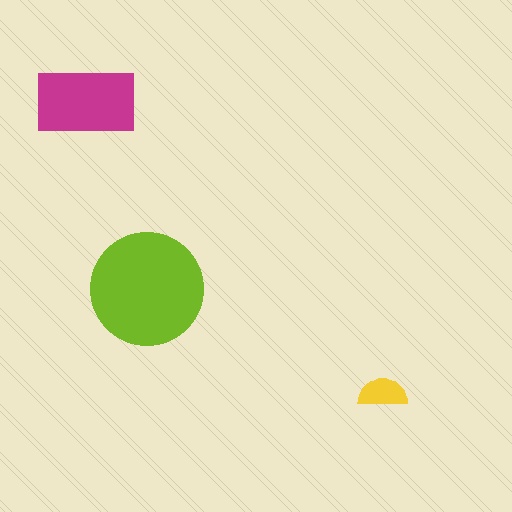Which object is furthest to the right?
The yellow semicircle is rightmost.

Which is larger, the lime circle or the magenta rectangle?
The lime circle.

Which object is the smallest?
The yellow semicircle.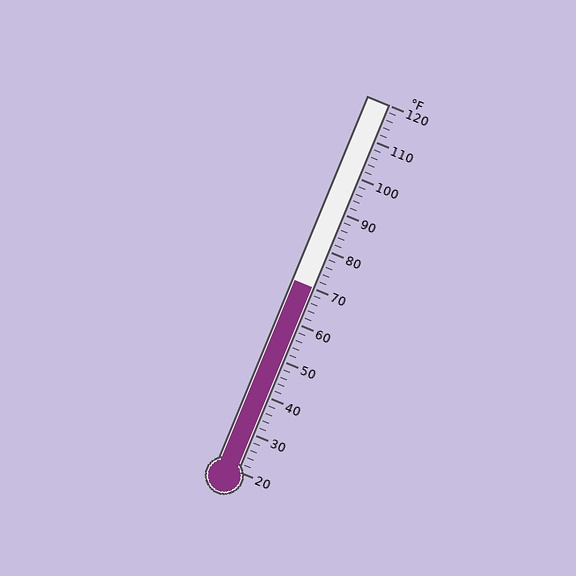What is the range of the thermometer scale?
The thermometer scale ranges from 20°F to 120°F.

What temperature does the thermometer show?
The thermometer shows approximately 70°F.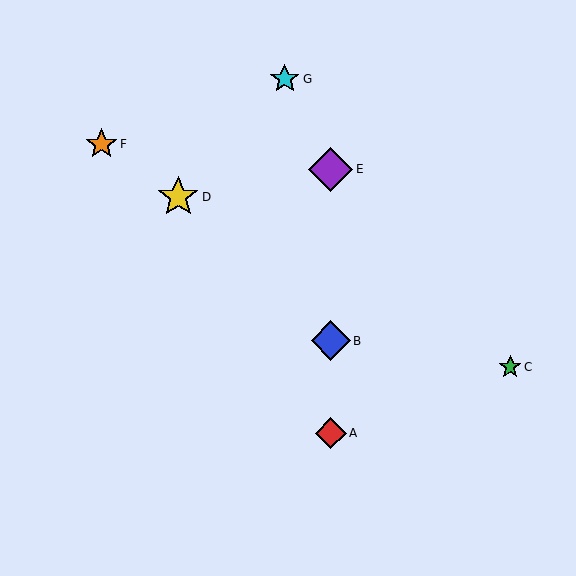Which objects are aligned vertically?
Objects A, B, E are aligned vertically.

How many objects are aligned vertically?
3 objects (A, B, E) are aligned vertically.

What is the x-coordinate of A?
Object A is at x≈331.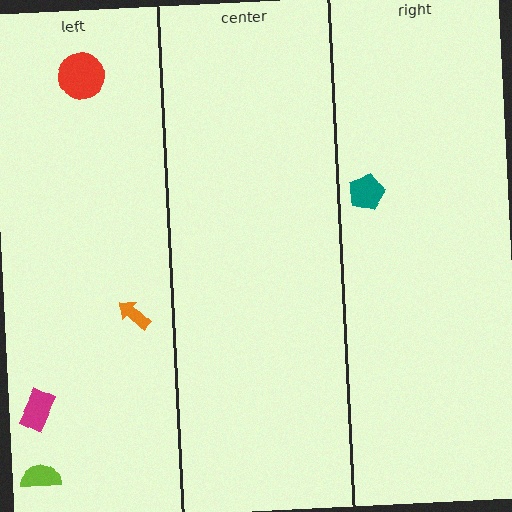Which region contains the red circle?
The left region.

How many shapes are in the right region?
1.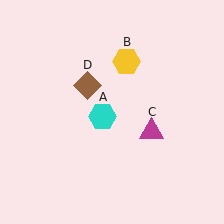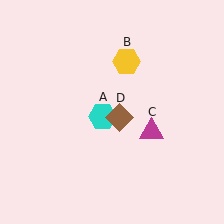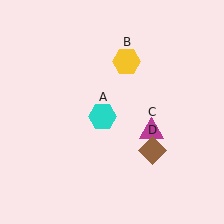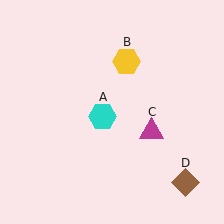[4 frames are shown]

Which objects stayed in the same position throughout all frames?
Cyan hexagon (object A) and yellow hexagon (object B) and magenta triangle (object C) remained stationary.